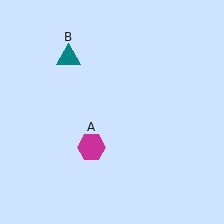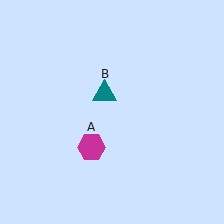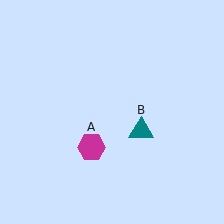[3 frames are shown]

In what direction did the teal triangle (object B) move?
The teal triangle (object B) moved down and to the right.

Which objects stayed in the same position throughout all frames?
Magenta hexagon (object A) remained stationary.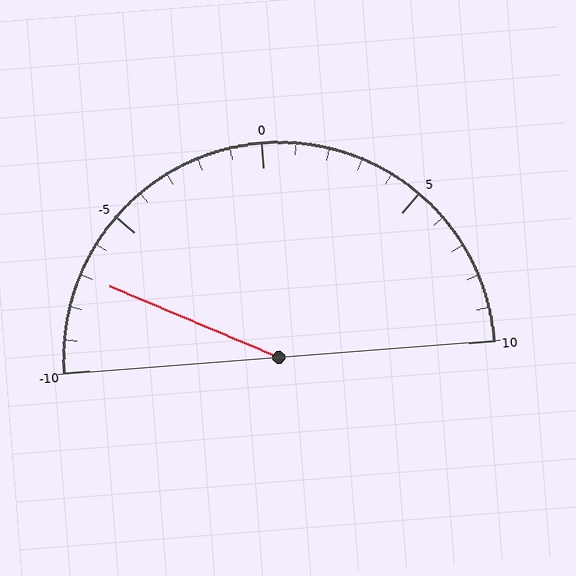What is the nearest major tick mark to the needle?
The nearest major tick mark is -5.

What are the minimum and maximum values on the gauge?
The gauge ranges from -10 to 10.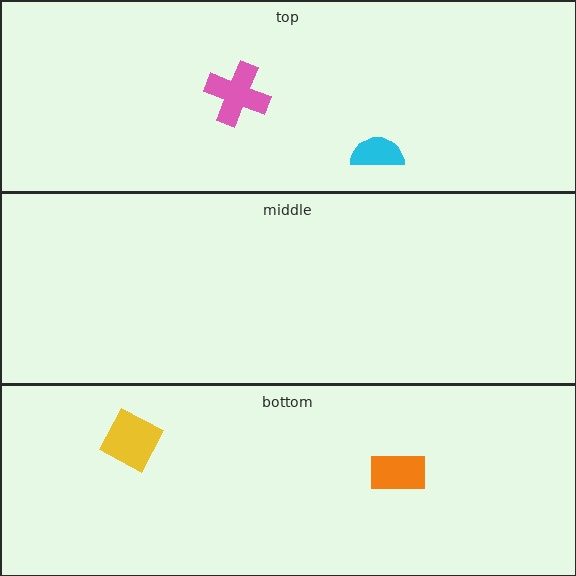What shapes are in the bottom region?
The yellow square, the orange rectangle.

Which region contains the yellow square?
The bottom region.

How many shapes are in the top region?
2.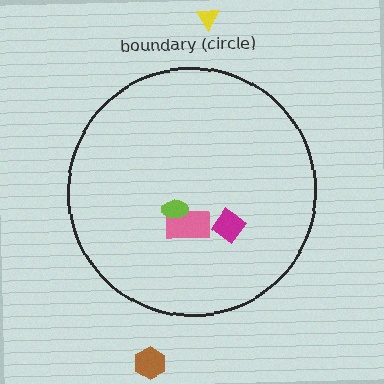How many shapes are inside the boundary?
3 inside, 2 outside.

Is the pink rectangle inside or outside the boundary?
Inside.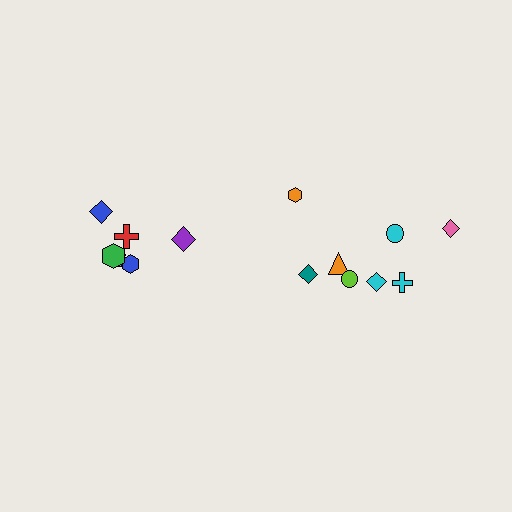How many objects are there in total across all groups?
There are 14 objects.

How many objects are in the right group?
There are 8 objects.